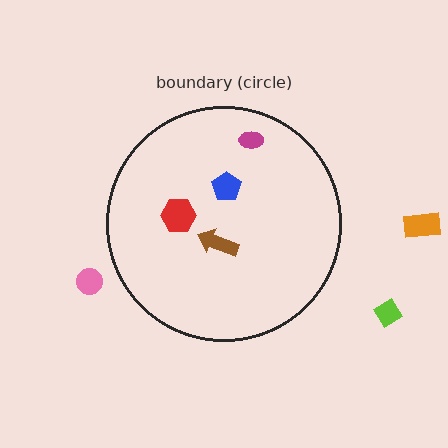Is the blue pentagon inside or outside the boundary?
Inside.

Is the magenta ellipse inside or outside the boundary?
Inside.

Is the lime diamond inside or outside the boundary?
Outside.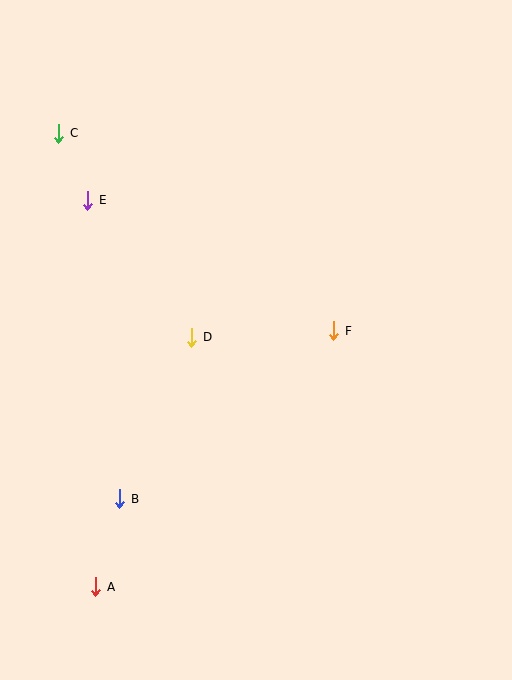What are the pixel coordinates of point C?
Point C is at (59, 133).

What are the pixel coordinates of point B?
Point B is at (120, 499).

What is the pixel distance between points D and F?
The distance between D and F is 142 pixels.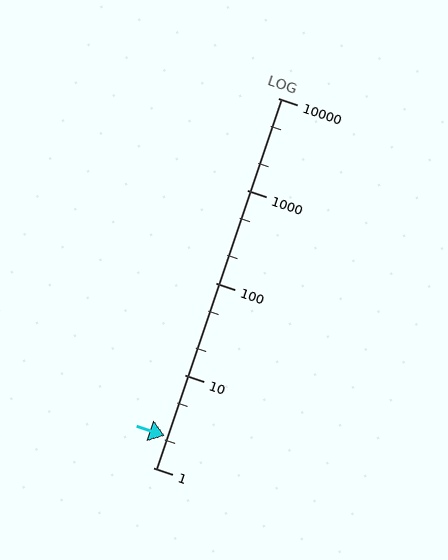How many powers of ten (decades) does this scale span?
The scale spans 4 decades, from 1 to 10000.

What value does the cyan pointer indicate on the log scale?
The pointer indicates approximately 2.2.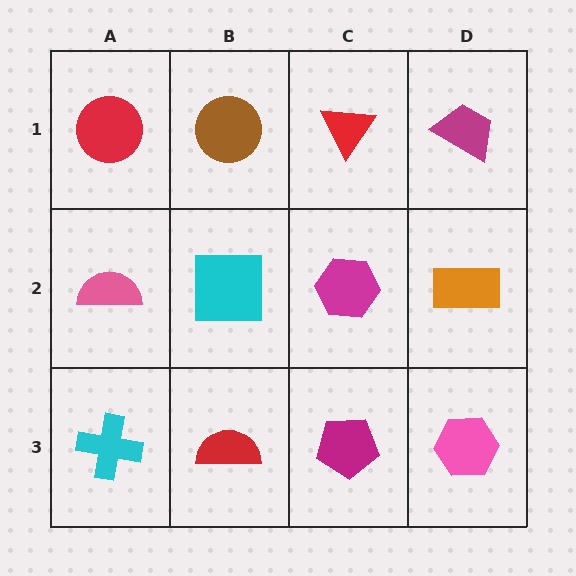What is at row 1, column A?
A red circle.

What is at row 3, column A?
A cyan cross.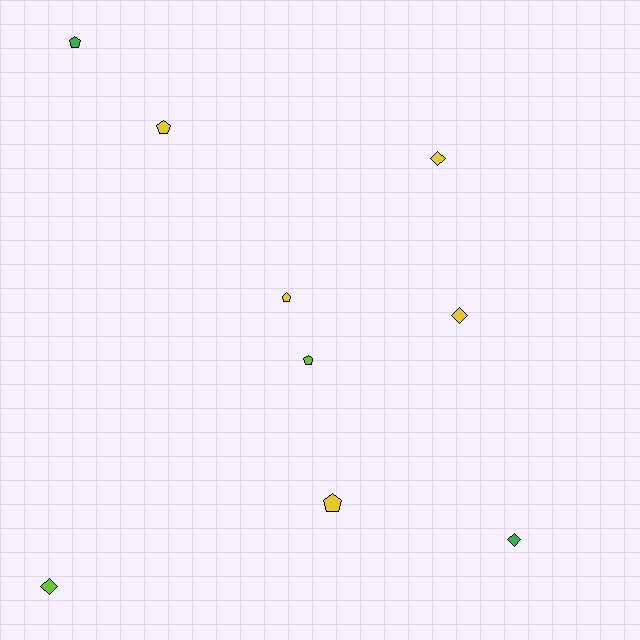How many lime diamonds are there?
There is 1 lime diamond.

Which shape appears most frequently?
Pentagon, with 5 objects.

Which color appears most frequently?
Yellow, with 5 objects.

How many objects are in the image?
There are 9 objects.